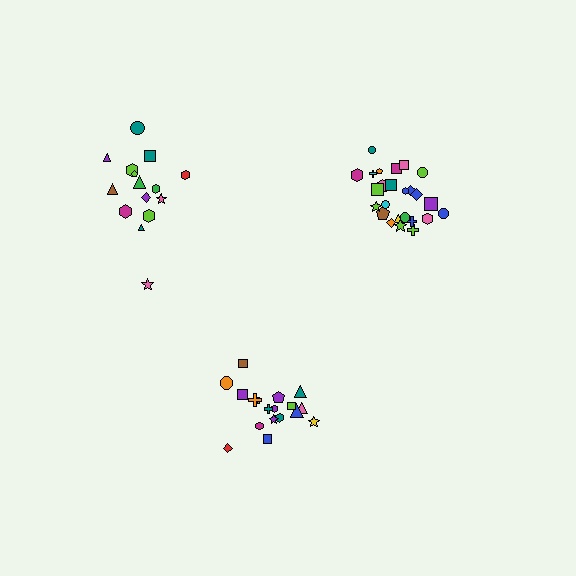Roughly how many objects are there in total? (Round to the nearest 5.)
Roughly 60 objects in total.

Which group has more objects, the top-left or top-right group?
The top-right group.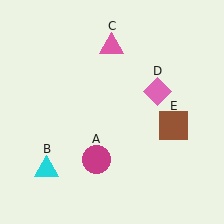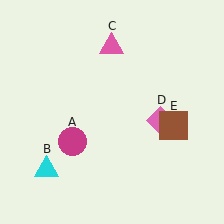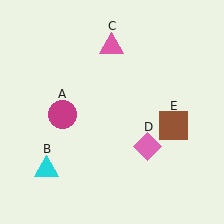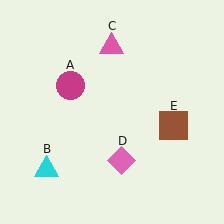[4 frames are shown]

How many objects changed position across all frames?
2 objects changed position: magenta circle (object A), pink diamond (object D).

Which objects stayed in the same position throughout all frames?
Cyan triangle (object B) and pink triangle (object C) and brown square (object E) remained stationary.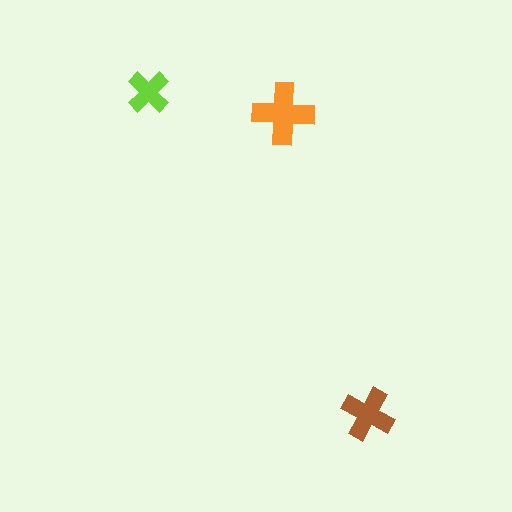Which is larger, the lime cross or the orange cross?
The orange one.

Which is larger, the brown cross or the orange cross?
The orange one.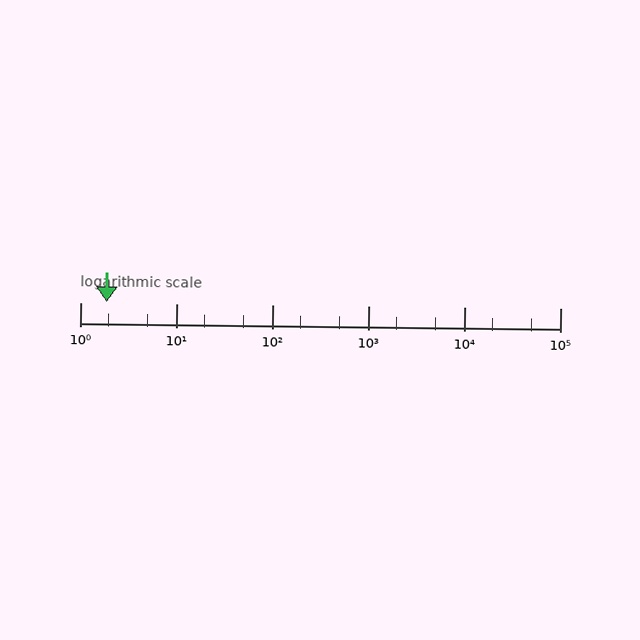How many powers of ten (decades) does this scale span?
The scale spans 5 decades, from 1 to 100000.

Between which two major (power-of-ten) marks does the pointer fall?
The pointer is between 1 and 10.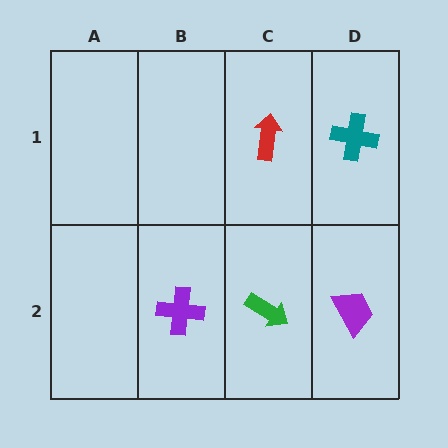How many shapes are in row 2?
3 shapes.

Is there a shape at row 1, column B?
No, that cell is empty.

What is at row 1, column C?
A red arrow.